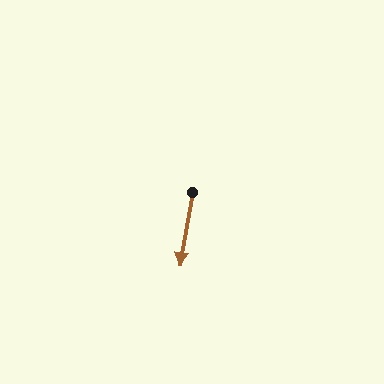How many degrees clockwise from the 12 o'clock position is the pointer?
Approximately 190 degrees.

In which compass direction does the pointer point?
South.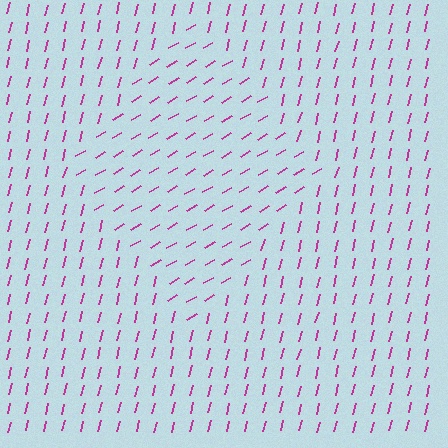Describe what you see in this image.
The image is filled with small magenta line segments. A diamond region in the image has lines oriented differently from the surrounding lines, creating a visible texture boundary.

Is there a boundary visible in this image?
Yes, there is a texture boundary formed by a change in line orientation.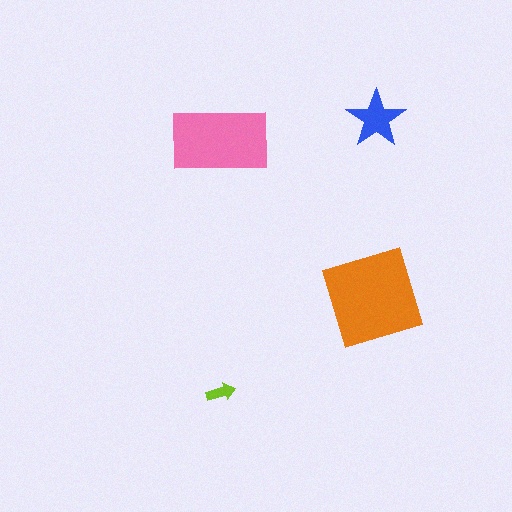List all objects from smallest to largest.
The lime arrow, the blue star, the pink rectangle, the orange diamond.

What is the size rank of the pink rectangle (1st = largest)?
2nd.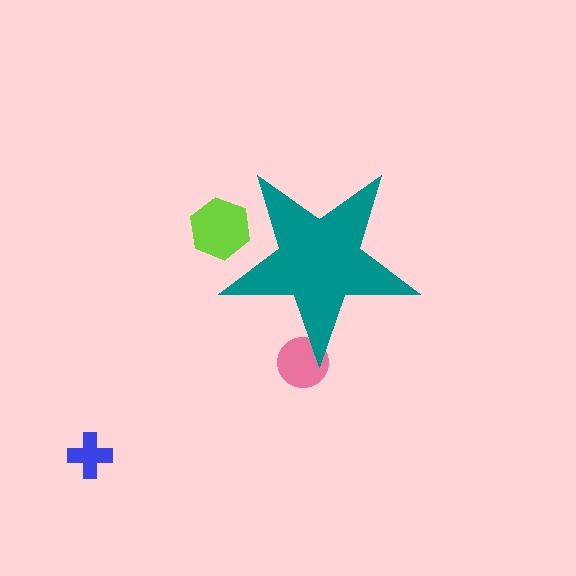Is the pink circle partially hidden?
Yes, the pink circle is partially hidden behind the teal star.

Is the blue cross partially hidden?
No, the blue cross is fully visible.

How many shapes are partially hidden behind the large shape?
2 shapes are partially hidden.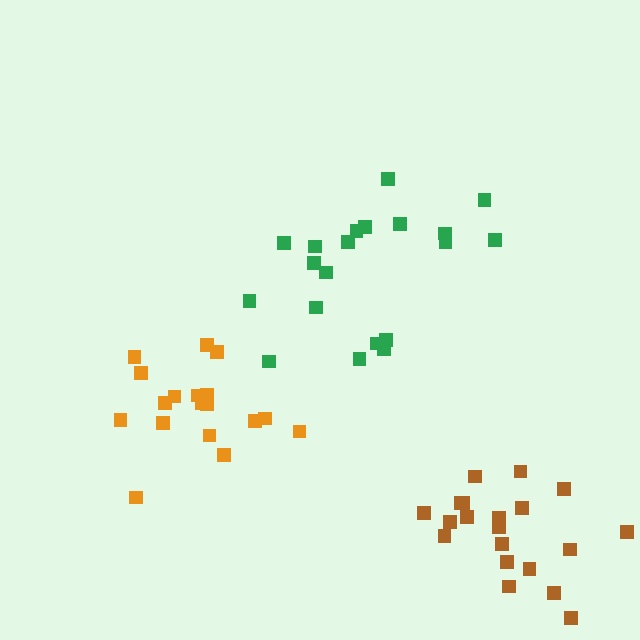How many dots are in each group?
Group 1: 20 dots, Group 2: 18 dots, Group 3: 20 dots (58 total).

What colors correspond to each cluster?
The clusters are colored: green, orange, brown.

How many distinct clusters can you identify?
There are 3 distinct clusters.